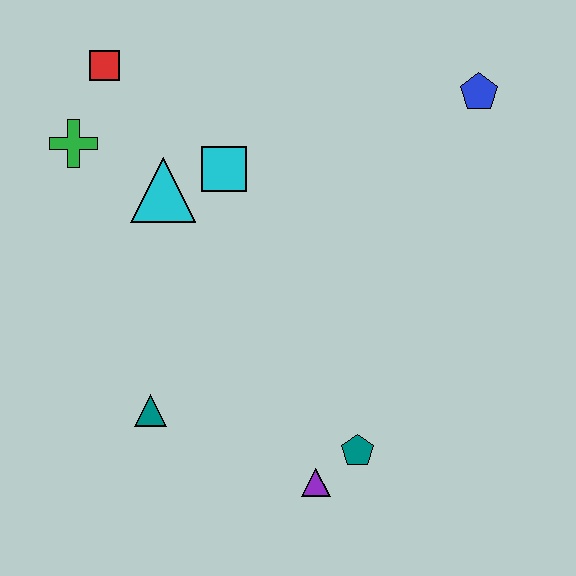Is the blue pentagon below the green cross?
No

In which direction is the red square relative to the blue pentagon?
The red square is to the left of the blue pentagon.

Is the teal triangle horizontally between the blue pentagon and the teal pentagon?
No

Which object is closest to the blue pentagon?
The cyan square is closest to the blue pentagon.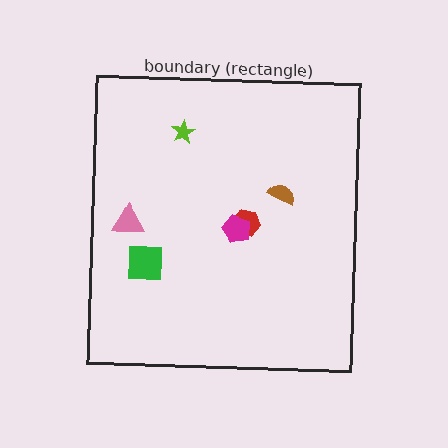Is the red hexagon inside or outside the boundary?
Inside.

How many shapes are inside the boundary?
6 inside, 0 outside.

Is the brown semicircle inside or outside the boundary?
Inside.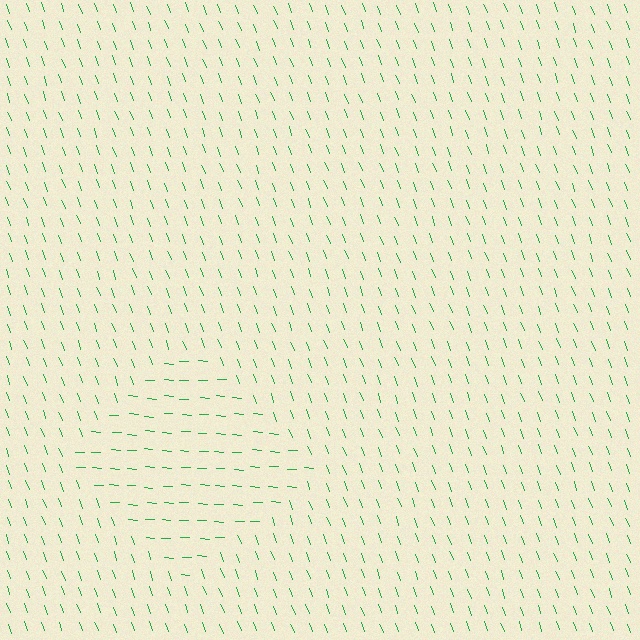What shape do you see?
I see a diamond.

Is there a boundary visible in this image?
Yes, there is a texture boundary formed by a change in line orientation.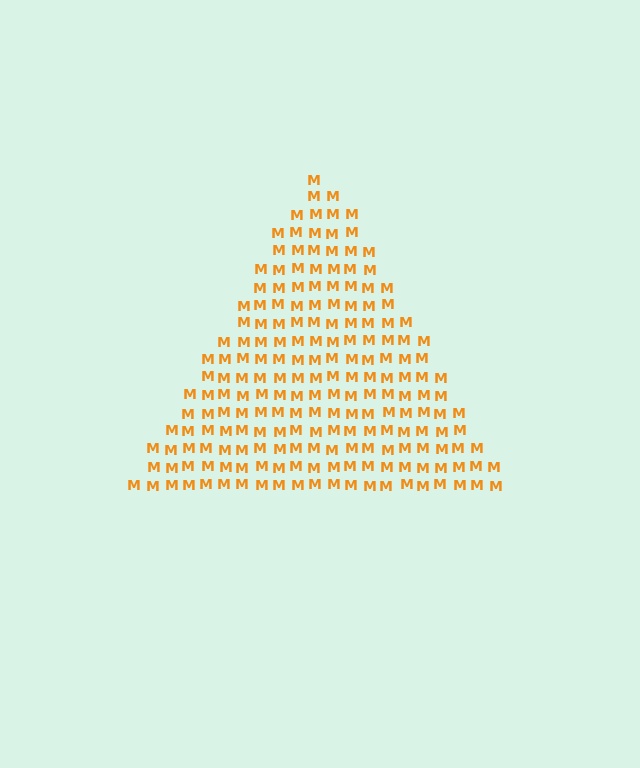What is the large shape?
The large shape is a triangle.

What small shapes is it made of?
It is made of small letter M's.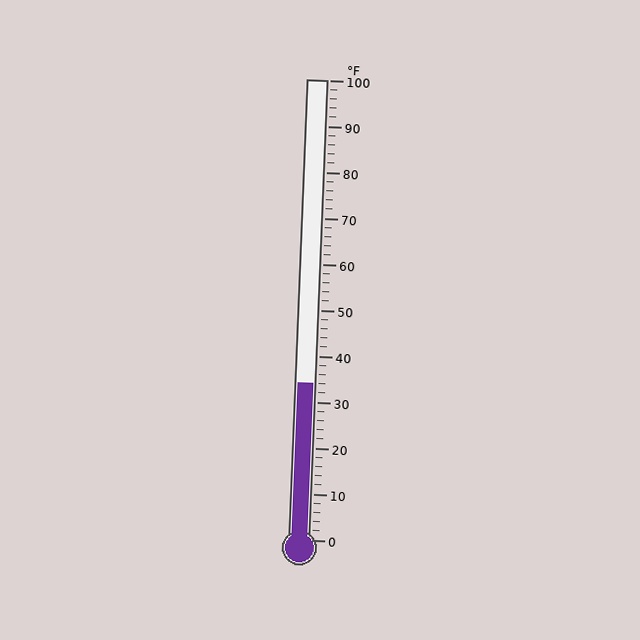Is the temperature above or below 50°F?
The temperature is below 50°F.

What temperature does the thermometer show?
The thermometer shows approximately 34°F.